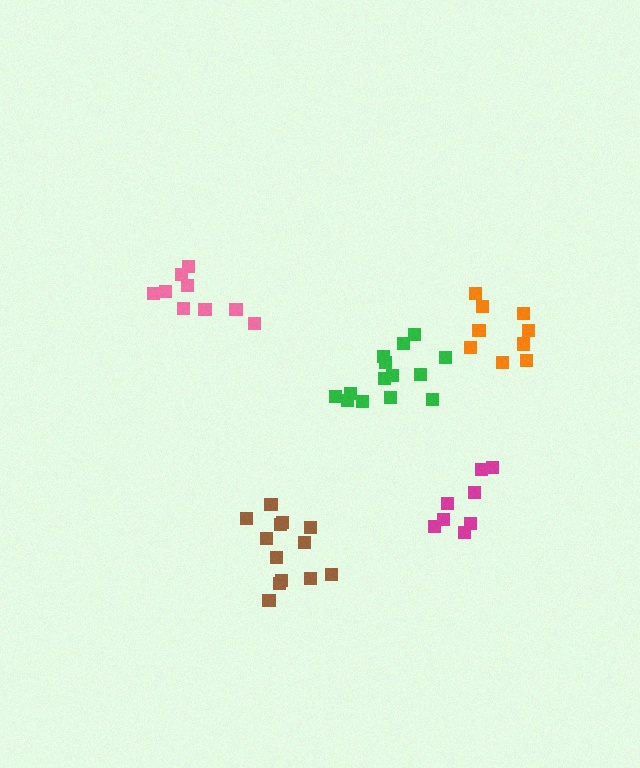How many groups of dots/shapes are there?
There are 5 groups.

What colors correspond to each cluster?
The clusters are colored: magenta, brown, pink, orange, green.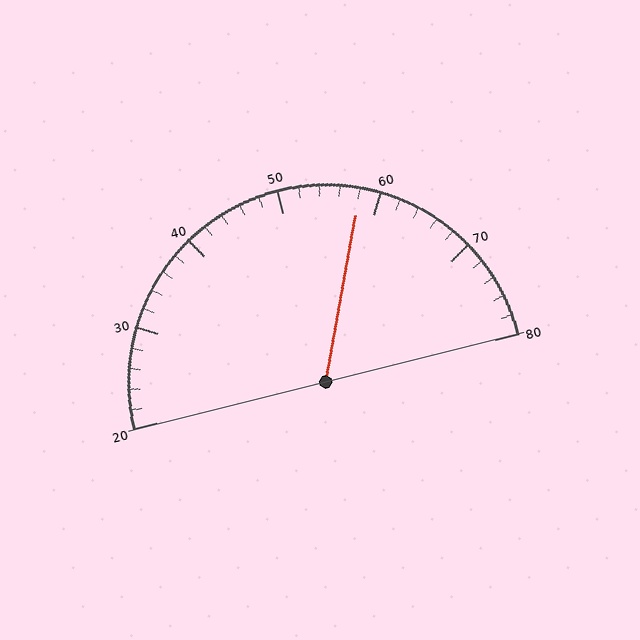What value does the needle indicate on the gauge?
The needle indicates approximately 58.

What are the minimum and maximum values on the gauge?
The gauge ranges from 20 to 80.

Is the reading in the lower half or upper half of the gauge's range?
The reading is in the upper half of the range (20 to 80).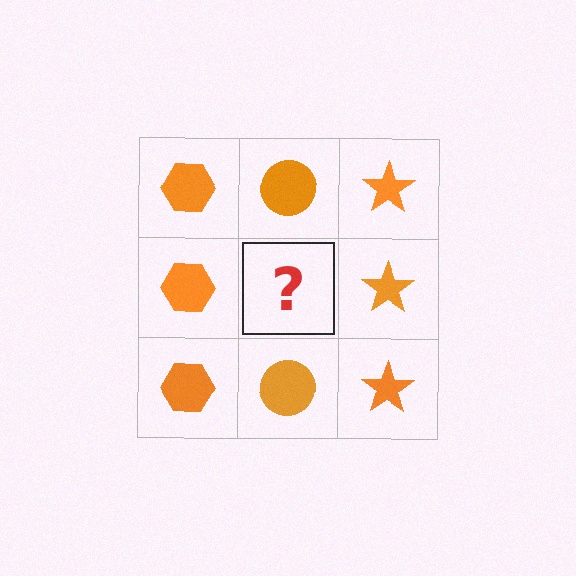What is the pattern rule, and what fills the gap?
The rule is that each column has a consistent shape. The gap should be filled with an orange circle.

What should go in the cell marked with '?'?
The missing cell should contain an orange circle.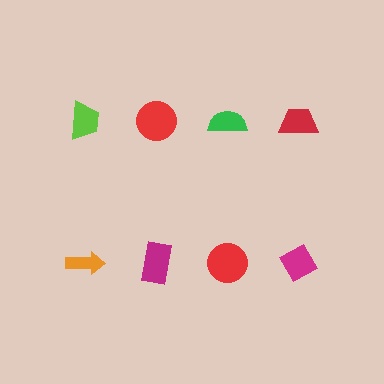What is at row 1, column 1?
A lime trapezoid.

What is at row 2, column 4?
A magenta diamond.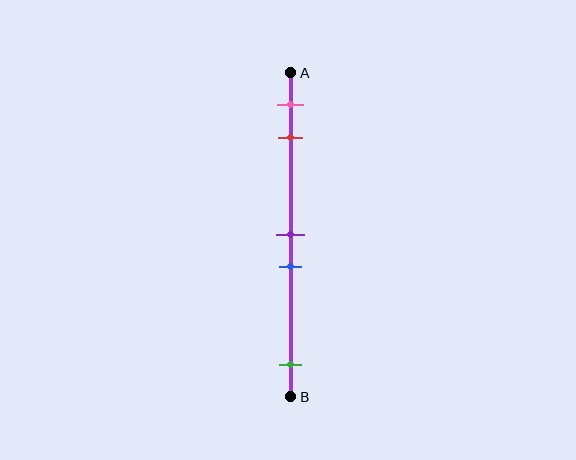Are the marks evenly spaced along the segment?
No, the marks are not evenly spaced.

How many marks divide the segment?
There are 5 marks dividing the segment.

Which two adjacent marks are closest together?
The purple and blue marks are the closest adjacent pair.